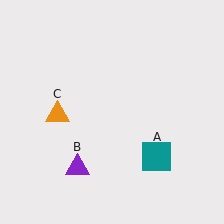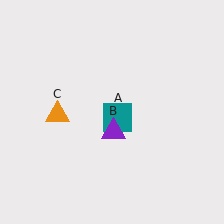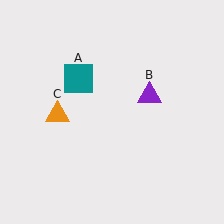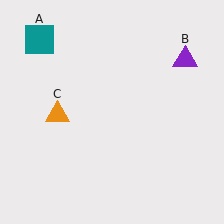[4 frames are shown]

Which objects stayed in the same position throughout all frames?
Orange triangle (object C) remained stationary.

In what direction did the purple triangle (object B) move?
The purple triangle (object B) moved up and to the right.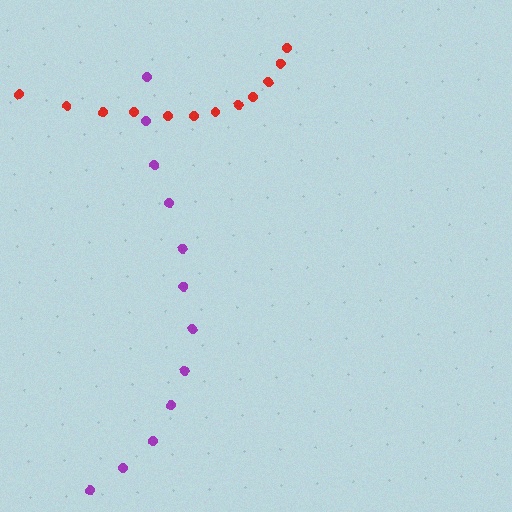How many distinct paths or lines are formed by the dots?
There are 2 distinct paths.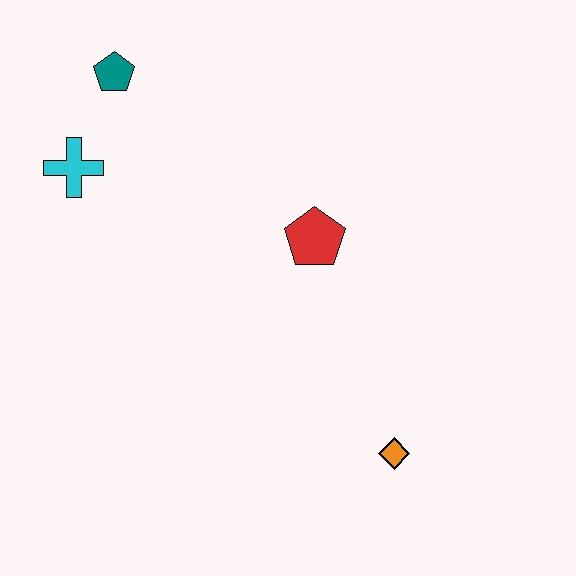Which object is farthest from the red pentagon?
The teal pentagon is farthest from the red pentagon.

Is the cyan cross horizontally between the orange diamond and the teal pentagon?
No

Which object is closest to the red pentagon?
The orange diamond is closest to the red pentagon.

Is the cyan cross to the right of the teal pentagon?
No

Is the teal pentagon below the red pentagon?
No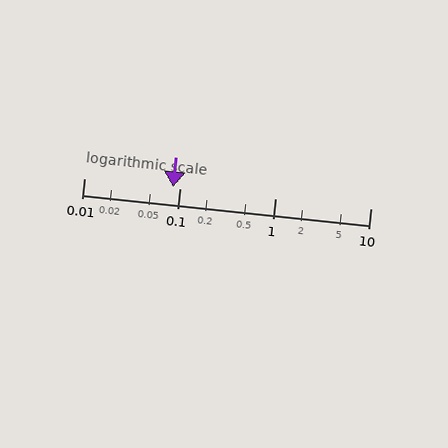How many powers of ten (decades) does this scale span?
The scale spans 3 decades, from 0.01 to 10.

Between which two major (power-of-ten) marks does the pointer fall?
The pointer is between 0.01 and 0.1.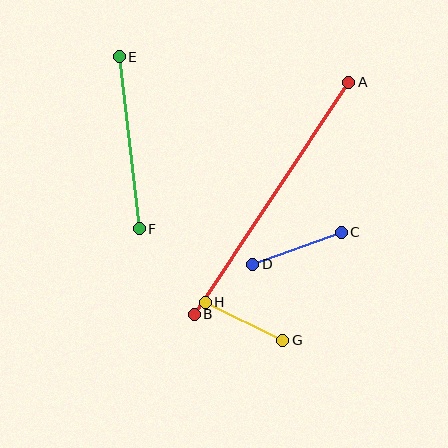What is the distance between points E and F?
The distance is approximately 173 pixels.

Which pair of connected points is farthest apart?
Points A and B are farthest apart.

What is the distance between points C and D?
The distance is approximately 94 pixels.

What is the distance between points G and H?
The distance is approximately 87 pixels.